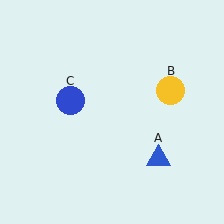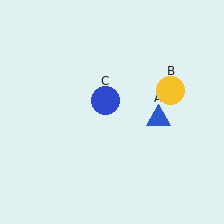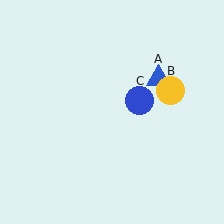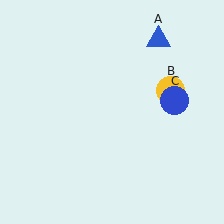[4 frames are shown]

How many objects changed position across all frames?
2 objects changed position: blue triangle (object A), blue circle (object C).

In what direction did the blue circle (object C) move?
The blue circle (object C) moved right.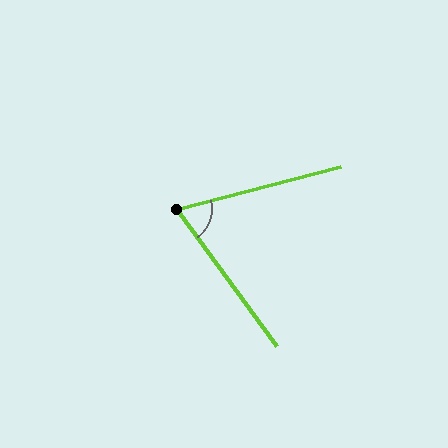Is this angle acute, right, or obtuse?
It is acute.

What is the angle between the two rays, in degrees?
Approximately 68 degrees.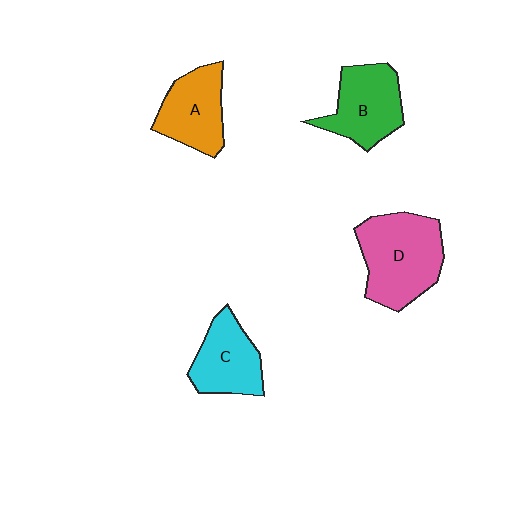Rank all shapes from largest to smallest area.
From largest to smallest: D (pink), B (green), A (orange), C (cyan).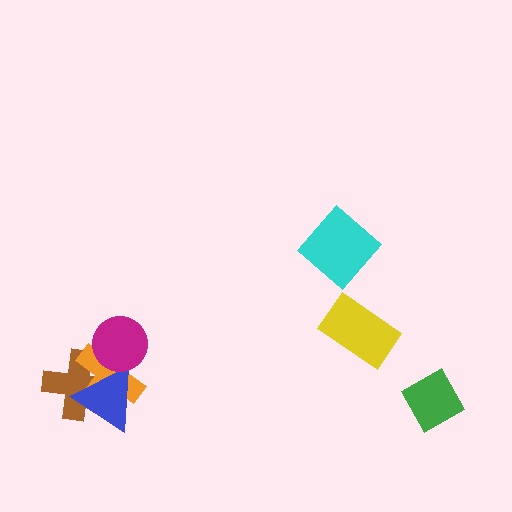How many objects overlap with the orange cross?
3 objects overlap with the orange cross.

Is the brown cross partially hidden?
Yes, it is partially covered by another shape.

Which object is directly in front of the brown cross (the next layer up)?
The orange cross is directly in front of the brown cross.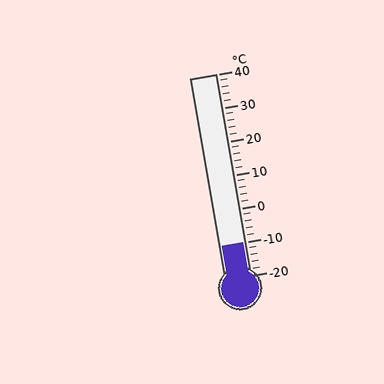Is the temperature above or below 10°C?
The temperature is below 10°C.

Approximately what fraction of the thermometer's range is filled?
The thermometer is filled to approximately 15% of its range.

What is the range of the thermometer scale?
The thermometer scale ranges from -20°C to 40°C.